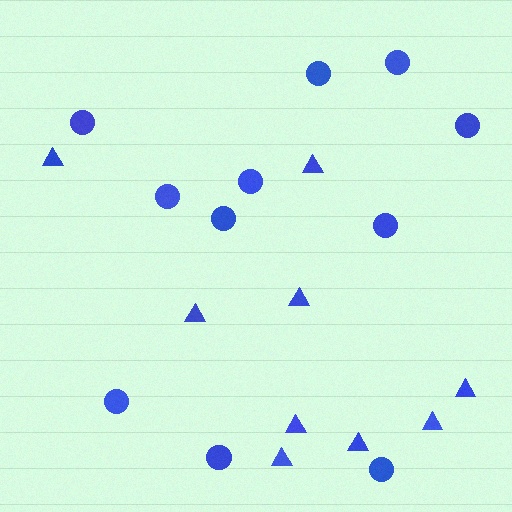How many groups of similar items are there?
There are 2 groups: one group of circles (11) and one group of triangles (9).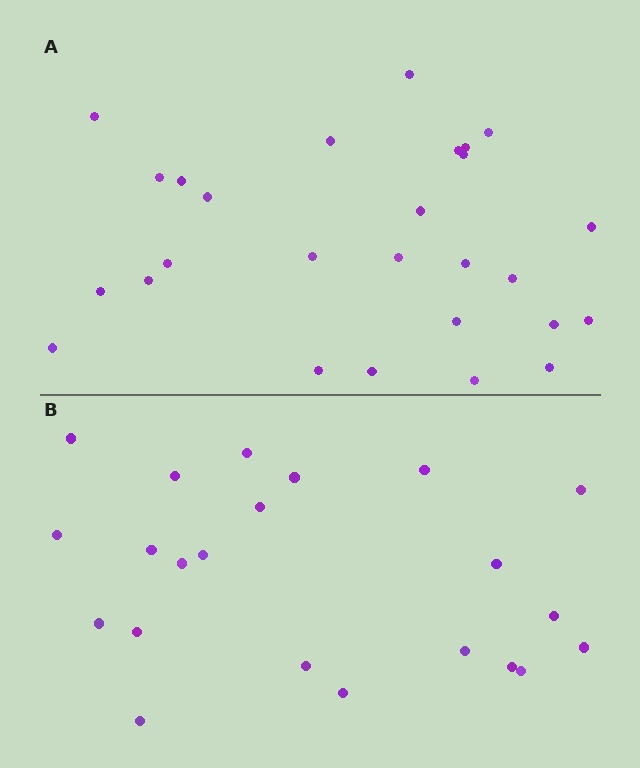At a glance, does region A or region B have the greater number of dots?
Region A (the top region) has more dots.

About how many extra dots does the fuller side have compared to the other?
Region A has about 5 more dots than region B.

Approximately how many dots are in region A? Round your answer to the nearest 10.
About 30 dots. (The exact count is 27, which rounds to 30.)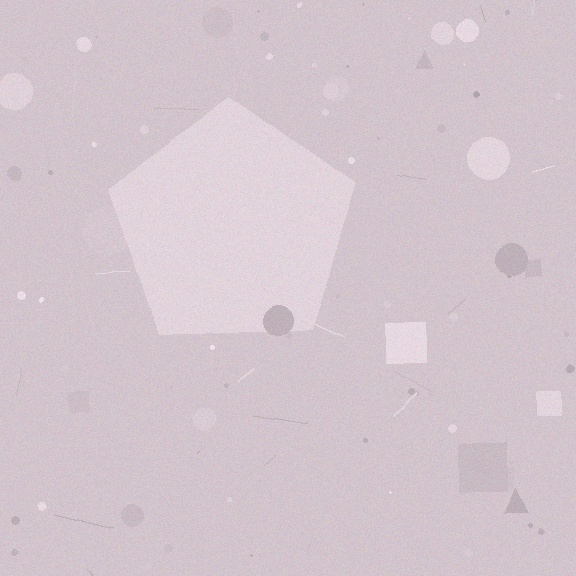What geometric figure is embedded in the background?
A pentagon is embedded in the background.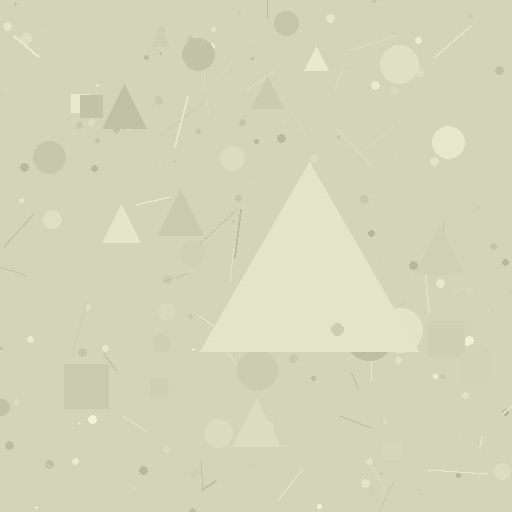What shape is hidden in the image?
A triangle is hidden in the image.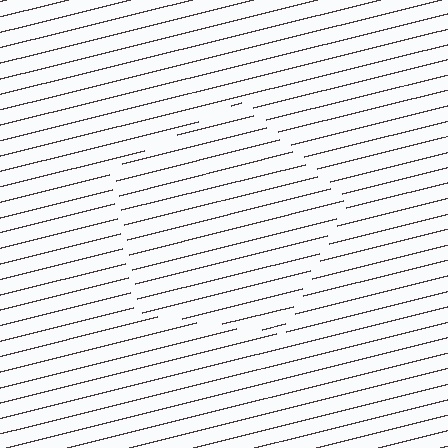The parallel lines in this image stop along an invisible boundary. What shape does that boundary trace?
An illusory pentagon. The interior of the shape contains the same grating, shifted by half a period — the contour is defined by the phase discontinuity where line-ends from the inner and outer gratings abut.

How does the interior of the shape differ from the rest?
The interior of the shape contains the same grating, shifted by half a period — the contour is defined by the phase discontinuity where line-ends from the inner and outer gratings abut.